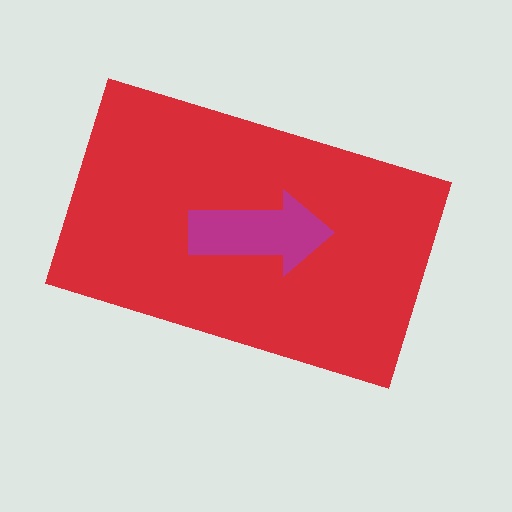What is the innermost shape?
The magenta arrow.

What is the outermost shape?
The red rectangle.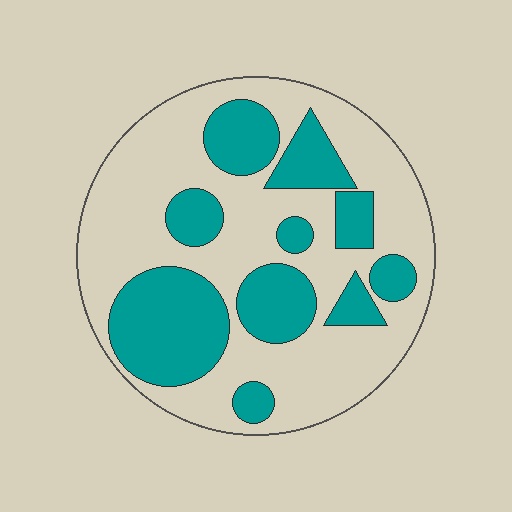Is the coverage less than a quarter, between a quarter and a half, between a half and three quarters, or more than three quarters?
Between a quarter and a half.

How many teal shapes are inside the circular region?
10.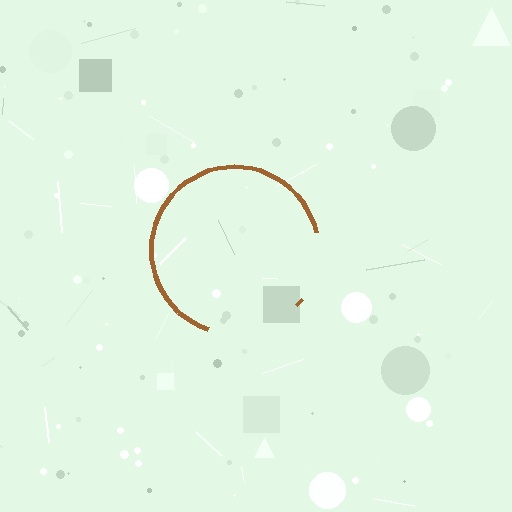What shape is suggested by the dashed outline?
The dashed outline suggests a circle.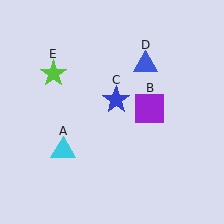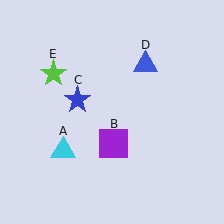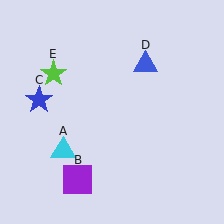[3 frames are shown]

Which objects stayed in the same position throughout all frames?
Cyan triangle (object A) and blue triangle (object D) and lime star (object E) remained stationary.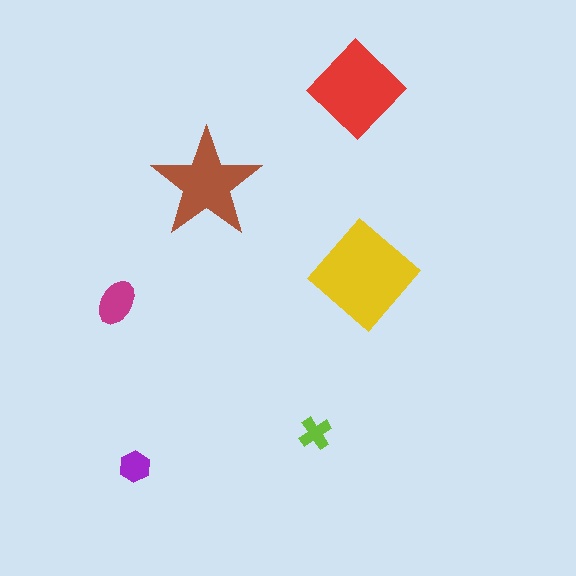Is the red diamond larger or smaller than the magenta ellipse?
Larger.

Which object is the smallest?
The lime cross.